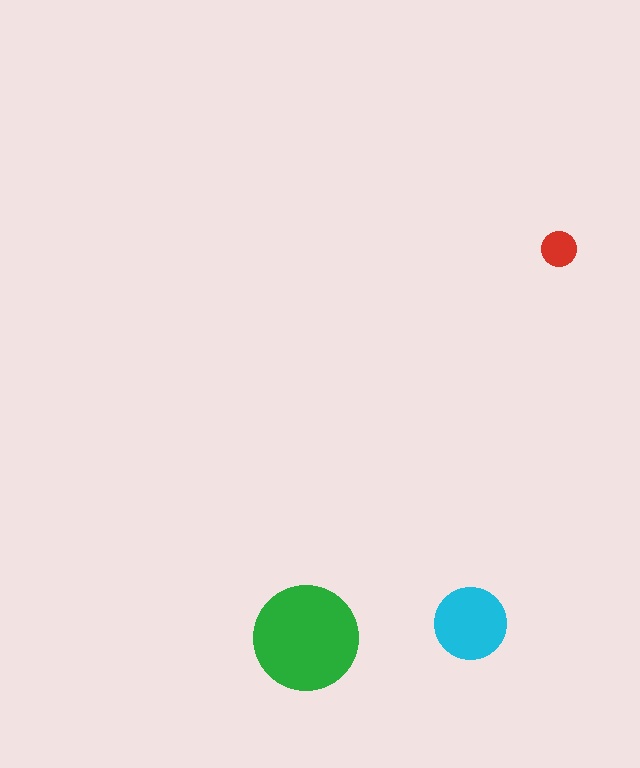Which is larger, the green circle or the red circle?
The green one.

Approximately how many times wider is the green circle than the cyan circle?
About 1.5 times wider.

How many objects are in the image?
There are 3 objects in the image.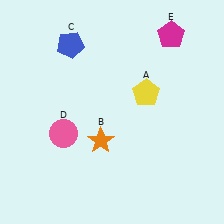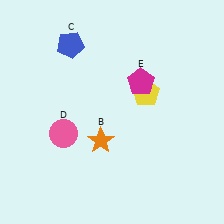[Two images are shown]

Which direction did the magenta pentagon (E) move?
The magenta pentagon (E) moved down.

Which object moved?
The magenta pentagon (E) moved down.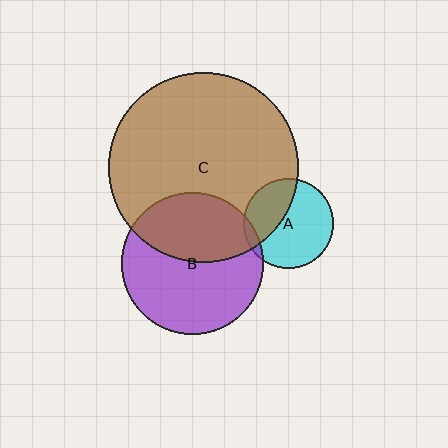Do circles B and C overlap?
Yes.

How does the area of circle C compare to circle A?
Approximately 4.5 times.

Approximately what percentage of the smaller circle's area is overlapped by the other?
Approximately 40%.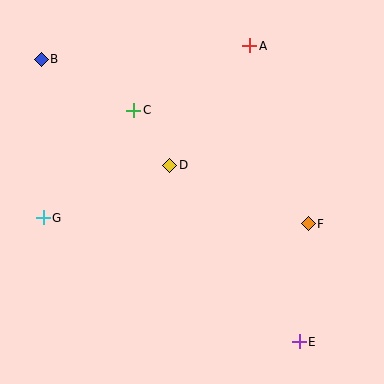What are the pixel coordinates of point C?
Point C is at (134, 110).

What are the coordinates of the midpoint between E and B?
The midpoint between E and B is at (170, 201).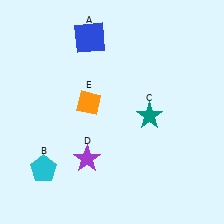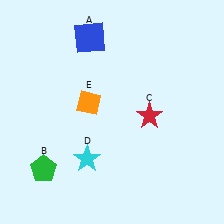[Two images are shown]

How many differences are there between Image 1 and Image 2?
There are 3 differences between the two images.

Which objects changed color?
B changed from cyan to green. C changed from teal to red. D changed from purple to cyan.